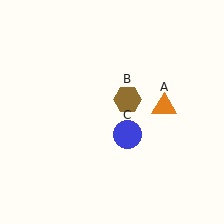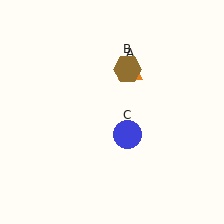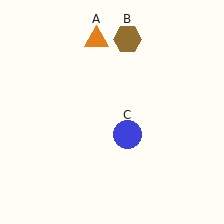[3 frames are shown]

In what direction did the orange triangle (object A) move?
The orange triangle (object A) moved up and to the left.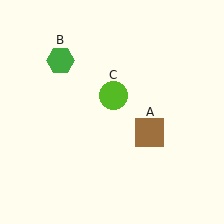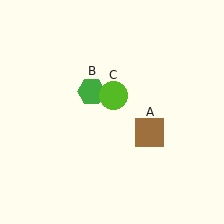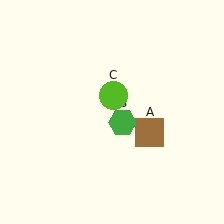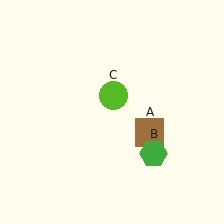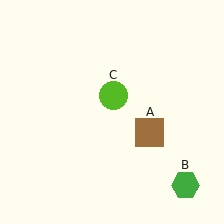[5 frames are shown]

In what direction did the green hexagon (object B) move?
The green hexagon (object B) moved down and to the right.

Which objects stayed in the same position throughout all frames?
Brown square (object A) and lime circle (object C) remained stationary.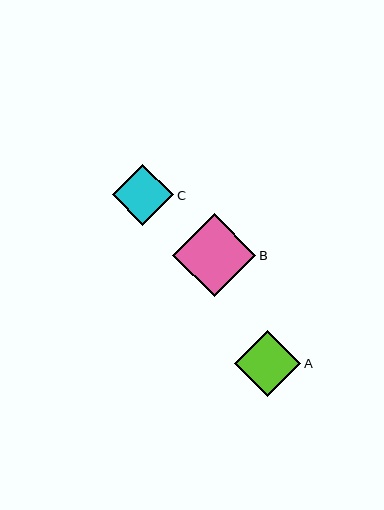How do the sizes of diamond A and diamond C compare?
Diamond A and diamond C are approximately the same size.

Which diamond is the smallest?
Diamond C is the smallest with a size of approximately 61 pixels.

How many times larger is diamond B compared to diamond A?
Diamond B is approximately 1.3 times the size of diamond A.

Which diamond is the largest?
Diamond B is the largest with a size of approximately 83 pixels.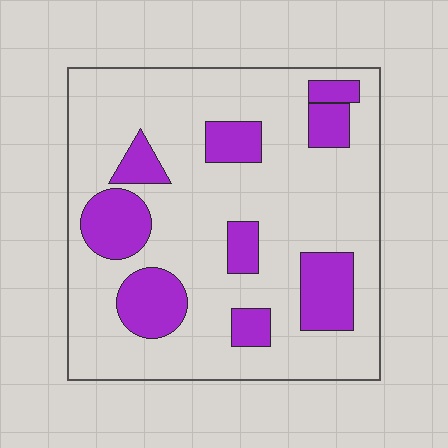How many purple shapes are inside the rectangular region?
9.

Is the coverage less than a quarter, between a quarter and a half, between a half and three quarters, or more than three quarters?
Less than a quarter.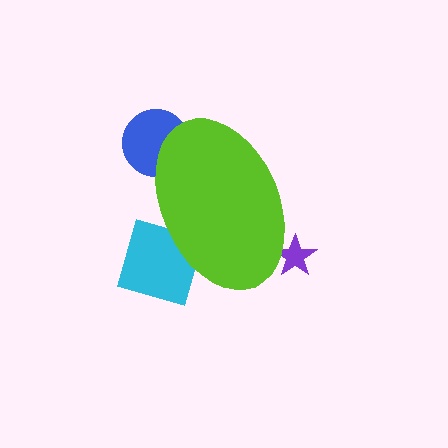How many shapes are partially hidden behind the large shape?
3 shapes are partially hidden.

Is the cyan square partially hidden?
Yes, the cyan square is partially hidden behind the lime ellipse.